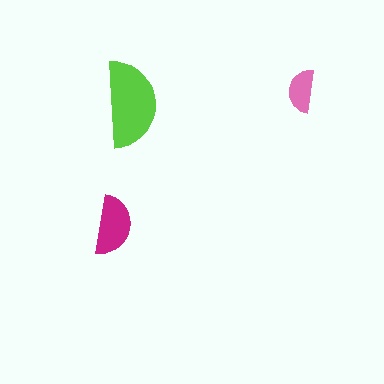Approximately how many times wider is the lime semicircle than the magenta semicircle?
About 1.5 times wider.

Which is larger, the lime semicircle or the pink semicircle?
The lime one.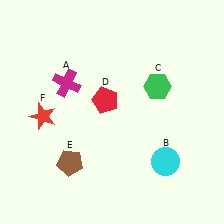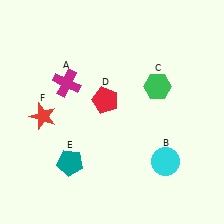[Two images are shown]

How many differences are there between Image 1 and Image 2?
There is 1 difference between the two images.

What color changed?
The pentagon (E) changed from brown in Image 1 to teal in Image 2.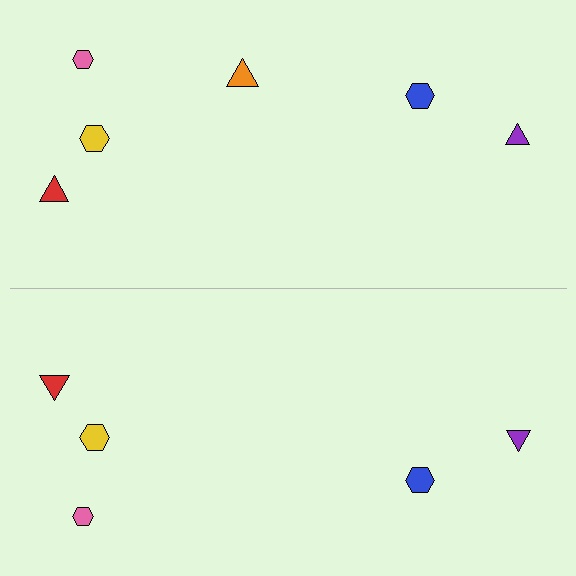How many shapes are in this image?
There are 11 shapes in this image.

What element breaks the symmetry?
A orange triangle is missing from the bottom side.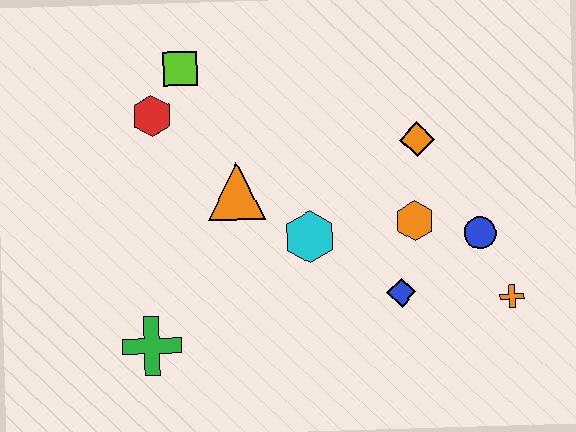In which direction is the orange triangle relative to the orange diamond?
The orange triangle is to the left of the orange diamond.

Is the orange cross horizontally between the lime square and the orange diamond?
No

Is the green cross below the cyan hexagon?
Yes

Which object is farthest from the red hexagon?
The orange cross is farthest from the red hexagon.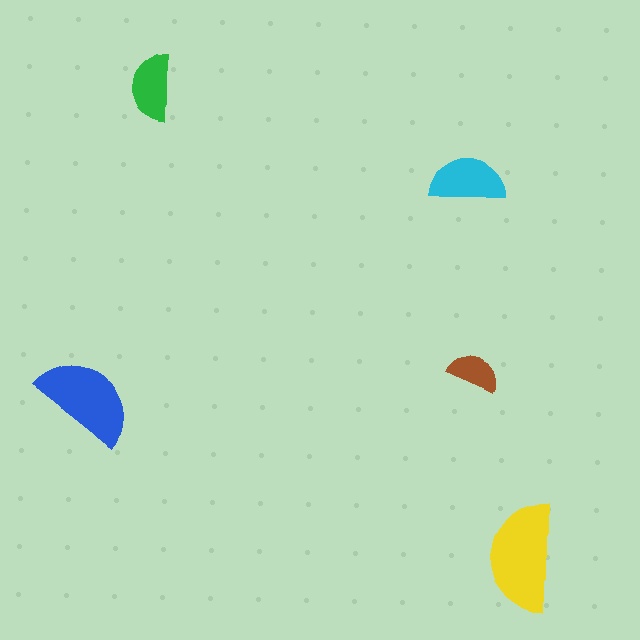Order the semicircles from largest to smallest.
the yellow one, the blue one, the cyan one, the green one, the brown one.